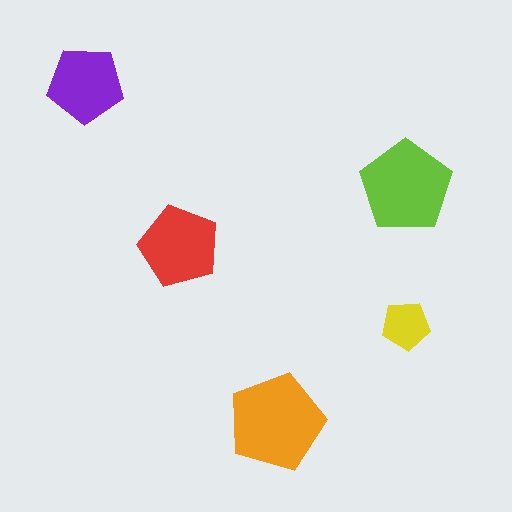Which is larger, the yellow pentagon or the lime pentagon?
The lime one.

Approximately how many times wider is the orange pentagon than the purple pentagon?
About 1.5 times wider.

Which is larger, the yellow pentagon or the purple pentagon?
The purple one.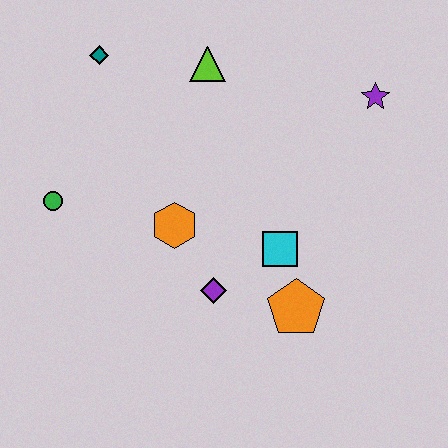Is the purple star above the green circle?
Yes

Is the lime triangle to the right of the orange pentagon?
No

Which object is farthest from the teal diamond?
The orange pentagon is farthest from the teal diamond.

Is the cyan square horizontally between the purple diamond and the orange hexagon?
No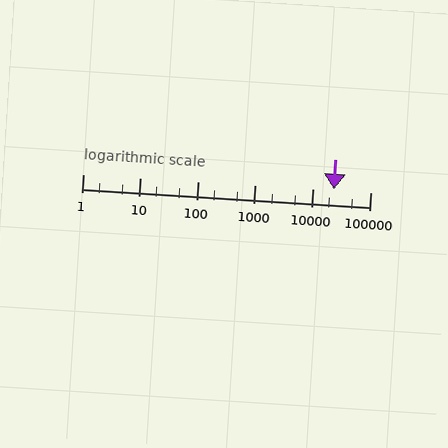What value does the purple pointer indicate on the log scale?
The pointer indicates approximately 23000.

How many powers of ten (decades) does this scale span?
The scale spans 5 decades, from 1 to 100000.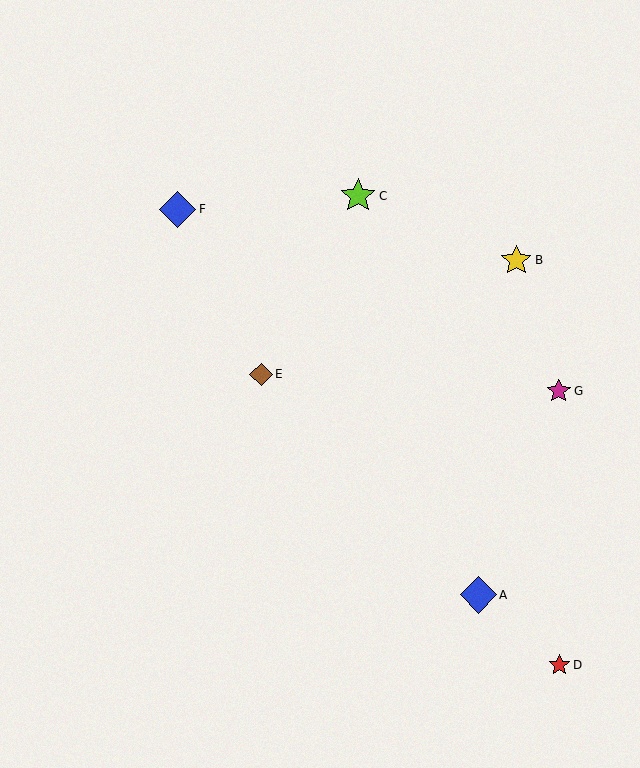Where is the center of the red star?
The center of the red star is at (559, 665).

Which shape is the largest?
The blue diamond (labeled A) is the largest.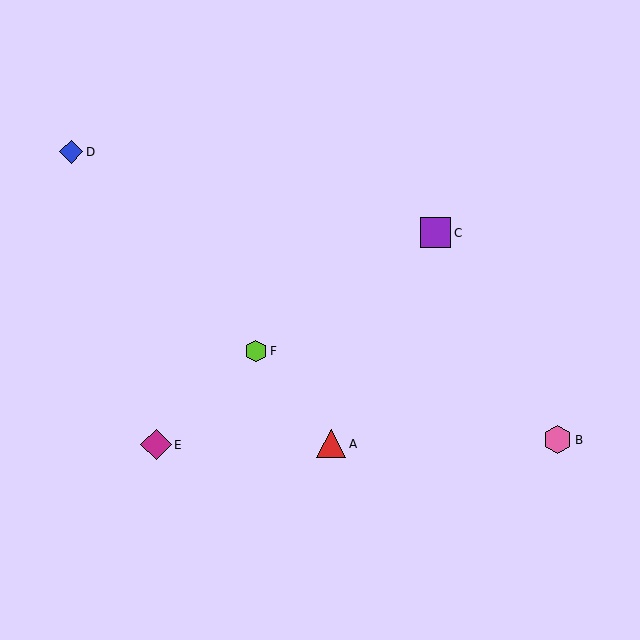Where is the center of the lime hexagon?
The center of the lime hexagon is at (256, 351).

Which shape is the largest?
The magenta diamond (labeled E) is the largest.